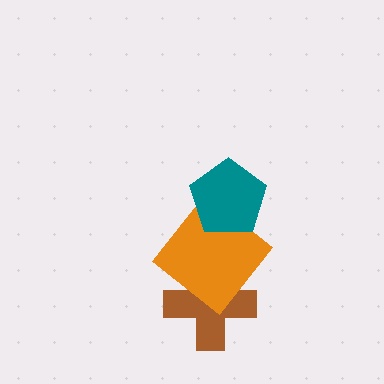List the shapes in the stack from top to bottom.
From top to bottom: the teal pentagon, the orange diamond, the brown cross.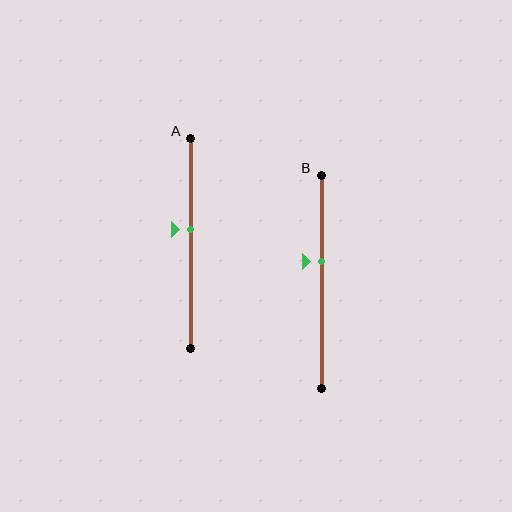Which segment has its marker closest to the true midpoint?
Segment A has its marker closest to the true midpoint.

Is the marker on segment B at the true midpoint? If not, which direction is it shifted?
No, the marker on segment B is shifted upward by about 10% of the segment length.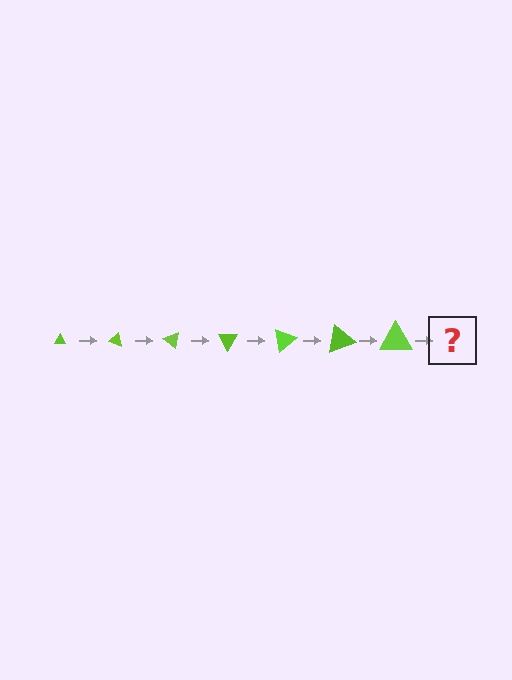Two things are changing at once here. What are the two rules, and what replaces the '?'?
The two rules are that the triangle grows larger each step and it rotates 20 degrees each step. The '?' should be a triangle, larger than the previous one and rotated 140 degrees from the start.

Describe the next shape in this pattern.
It should be a triangle, larger than the previous one and rotated 140 degrees from the start.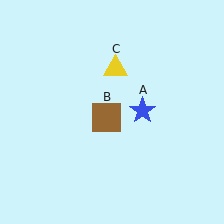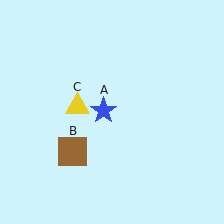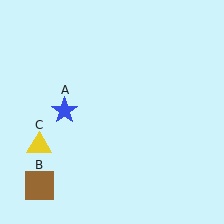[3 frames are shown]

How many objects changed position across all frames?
3 objects changed position: blue star (object A), brown square (object B), yellow triangle (object C).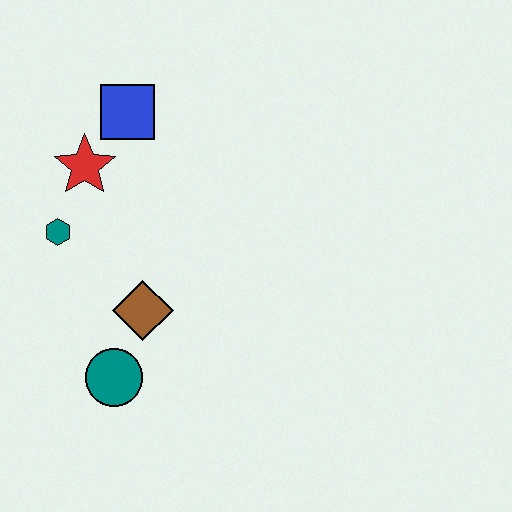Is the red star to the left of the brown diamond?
Yes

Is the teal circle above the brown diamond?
No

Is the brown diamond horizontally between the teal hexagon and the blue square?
No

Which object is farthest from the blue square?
The teal circle is farthest from the blue square.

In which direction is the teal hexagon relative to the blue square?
The teal hexagon is below the blue square.